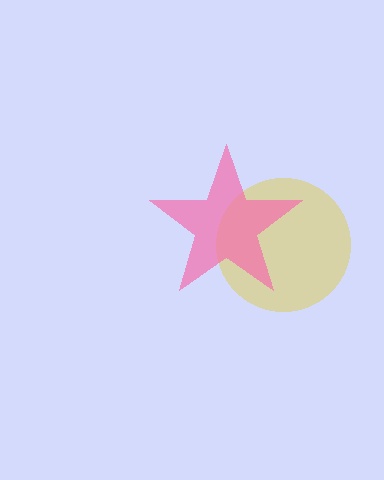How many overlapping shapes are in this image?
There are 2 overlapping shapes in the image.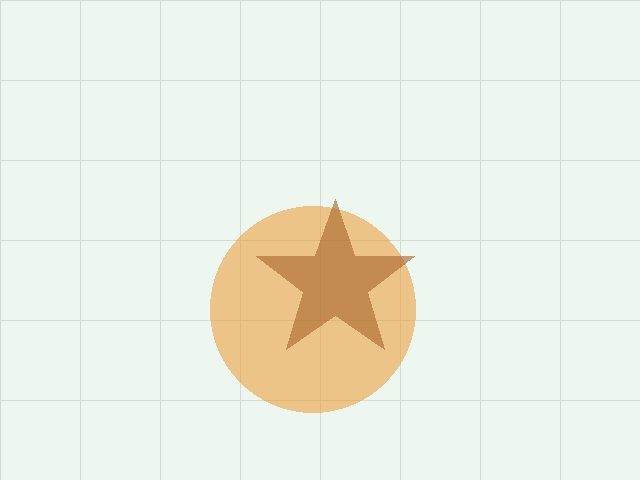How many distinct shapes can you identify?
There are 2 distinct shapes: an orange circle, a brown star.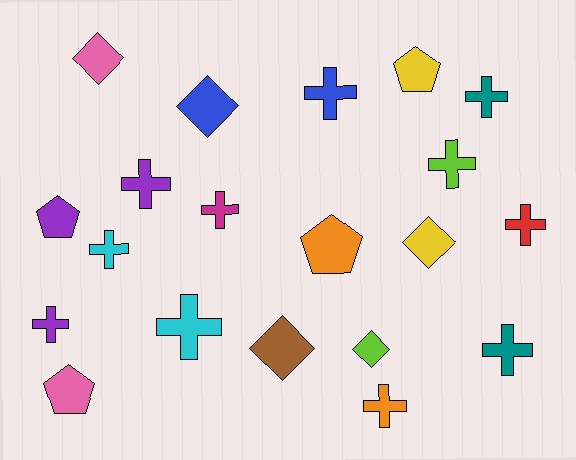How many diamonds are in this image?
There are 5 diamonds.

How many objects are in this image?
There are 20 objects.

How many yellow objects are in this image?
There are 2 yellow objects.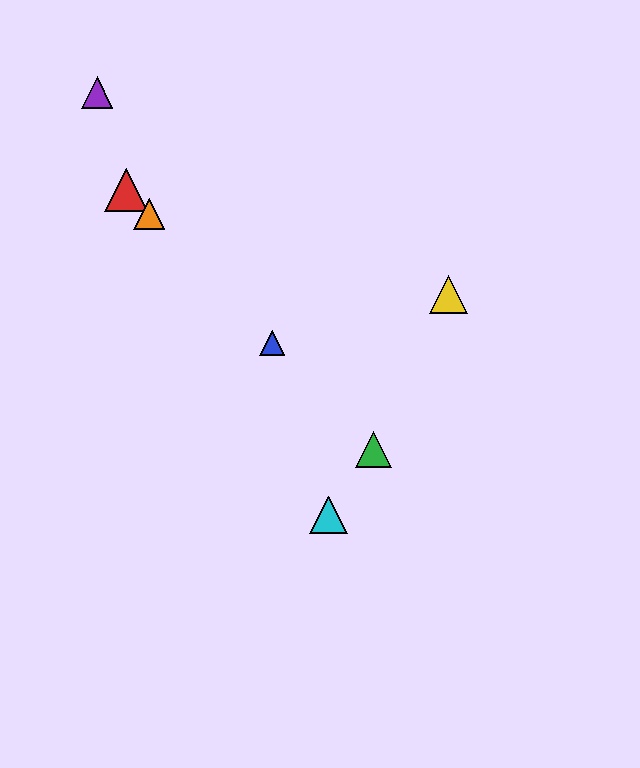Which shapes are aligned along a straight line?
The red triangle, the blue triangle, the green triangle, the orange triangle are aligned along a straight line.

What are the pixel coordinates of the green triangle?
The green triangle is at (374, 449).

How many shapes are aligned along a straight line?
4 shapes (the red triangle, the blue triangle, the green triangle, the orange triangle) are aligned along a straight line.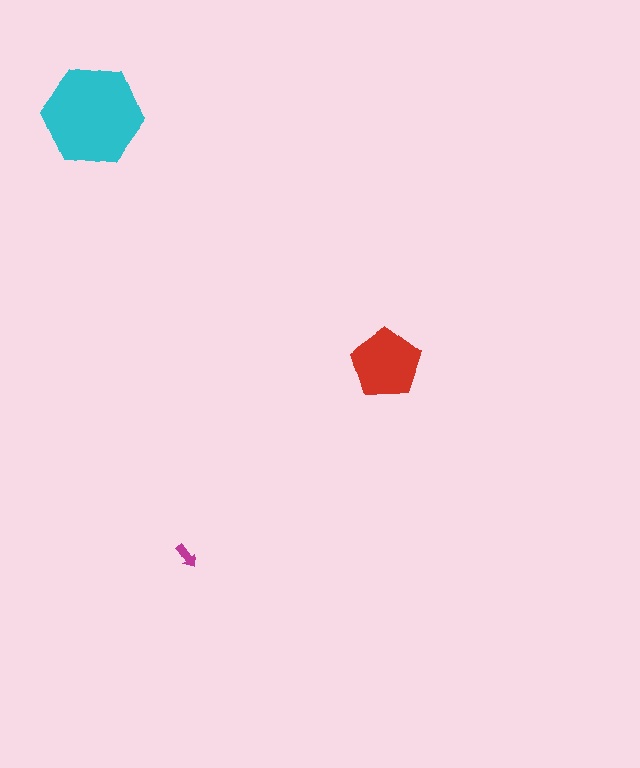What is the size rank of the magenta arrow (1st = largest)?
3rd.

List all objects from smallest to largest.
The magenta arrow, the red pentagon, the cyan hexagon.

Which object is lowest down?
The magenta arrow is bottommost.